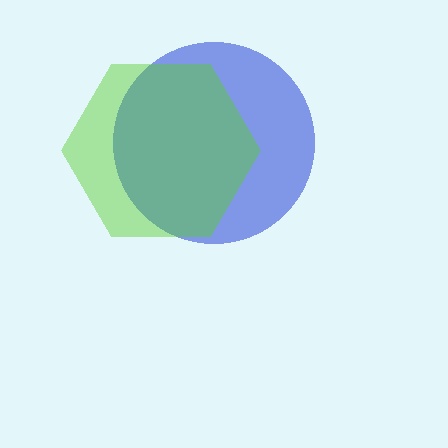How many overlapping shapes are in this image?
There are 2 overlapping shapes in the image.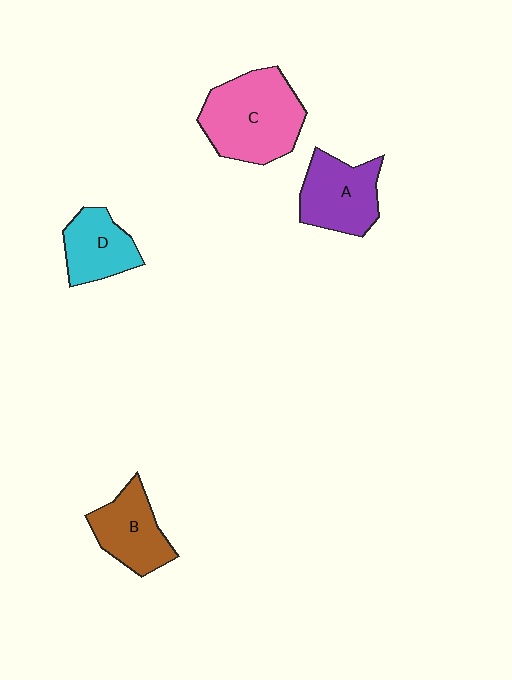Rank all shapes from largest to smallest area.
From largest to smallest: C (pink), A (purple), B (brown), D (cyan).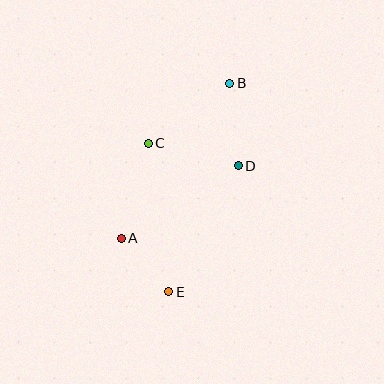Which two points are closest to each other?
Points A and E are closest to each other.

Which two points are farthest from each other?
Points B and E are farthest from each other.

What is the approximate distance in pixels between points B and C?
The distance between B and C is approximately 101 pixels.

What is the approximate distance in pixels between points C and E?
The distance between C and E is approximately 150 pixels.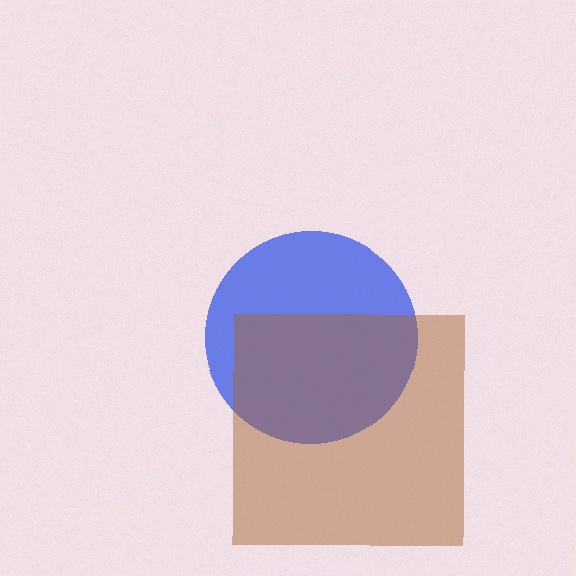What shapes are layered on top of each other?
The layered shapes are: a blue circle, a brown square.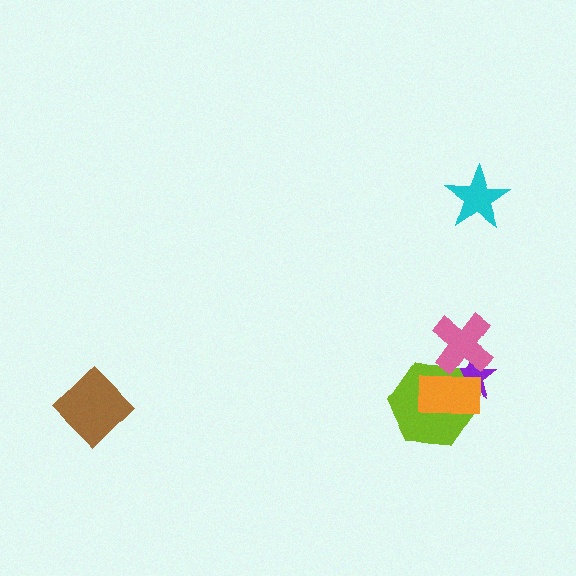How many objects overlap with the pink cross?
3 objects overlap with the pink cross.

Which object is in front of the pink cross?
The orange rectangle is in front of the pink cross.